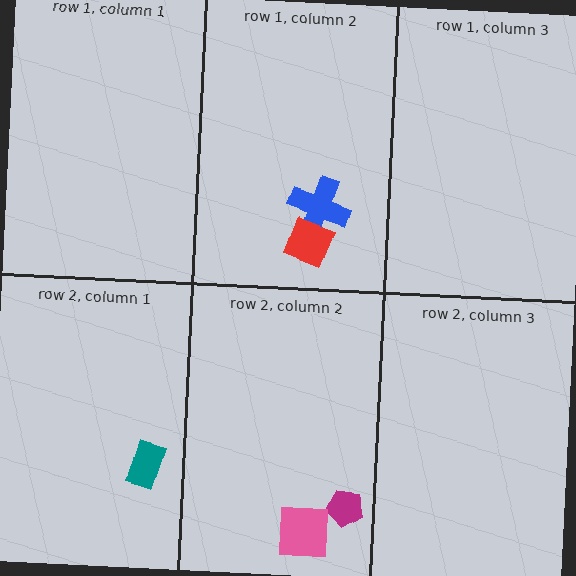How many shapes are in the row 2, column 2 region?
2.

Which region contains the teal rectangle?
The row 2, column 1 region.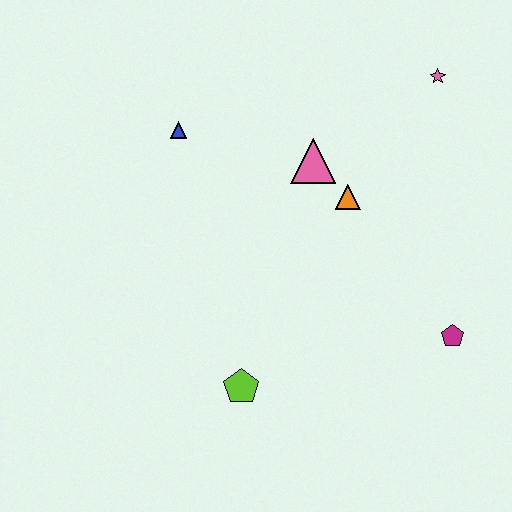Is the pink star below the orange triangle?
No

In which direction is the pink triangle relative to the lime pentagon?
The pink triangle is above the lime pentagon.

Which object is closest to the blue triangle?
The pink triangle is closest to the blue triangle.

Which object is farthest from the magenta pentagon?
The blue triangle is farthest from the magenta pentagon.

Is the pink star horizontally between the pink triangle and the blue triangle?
No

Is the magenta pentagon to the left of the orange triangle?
No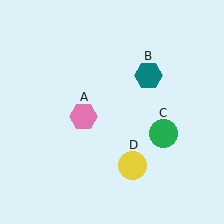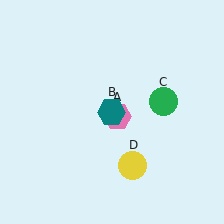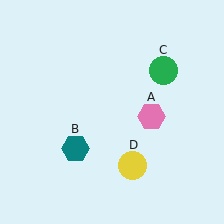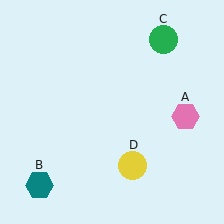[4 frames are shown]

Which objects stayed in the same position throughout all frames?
Yellow circle (object D) remained stationary.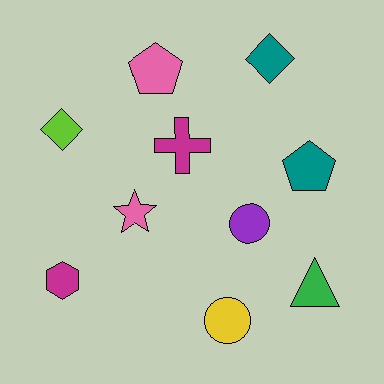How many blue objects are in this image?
There are no blue objects.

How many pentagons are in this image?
There are 2 pentagons.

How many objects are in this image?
There are 10 objects.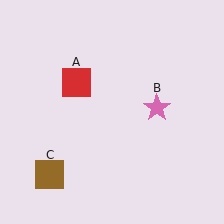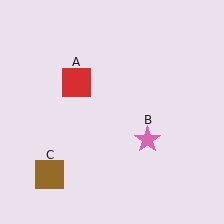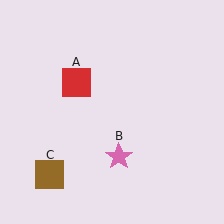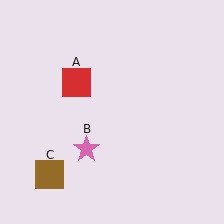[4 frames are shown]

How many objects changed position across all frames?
1 object changed position: pink star (object B).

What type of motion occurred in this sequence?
The pink star (object B) rotated clockwise around the center of the scene.